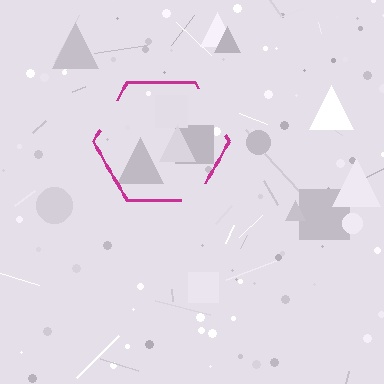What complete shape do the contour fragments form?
The contour fragments form a hexagon.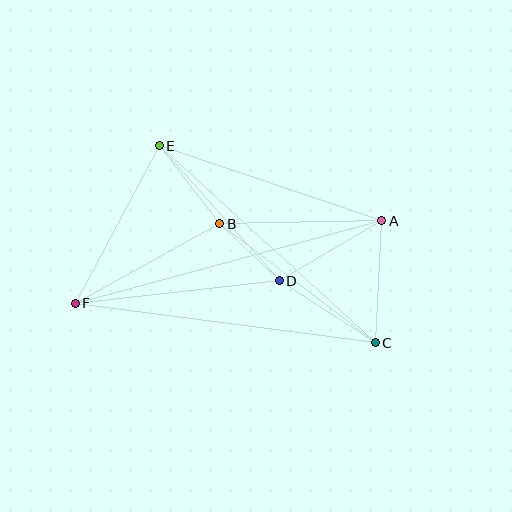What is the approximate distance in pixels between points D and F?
The distance between D and F is approximately 205 pixels.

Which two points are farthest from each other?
Points A and F are farthest from each other.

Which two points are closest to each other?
Points B and D are closest to each other.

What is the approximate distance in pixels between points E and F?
The distance between E and F is approximately 178 pixels.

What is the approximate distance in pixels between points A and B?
The distance between A and B is approximately 162 pixels.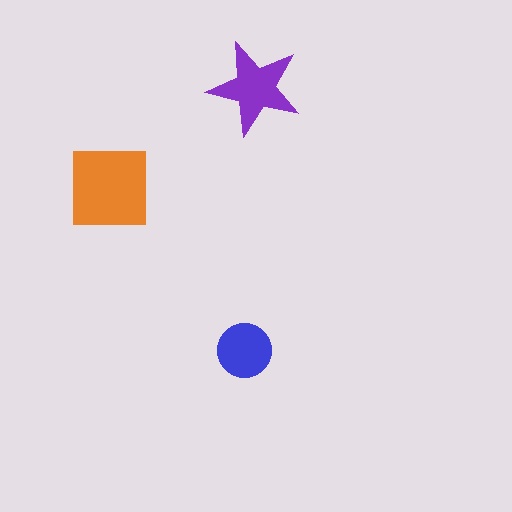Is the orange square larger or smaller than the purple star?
Larger.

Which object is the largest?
The orange square.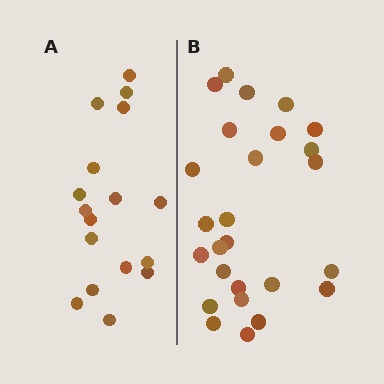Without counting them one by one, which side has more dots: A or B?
Region B (the right region) has more dots.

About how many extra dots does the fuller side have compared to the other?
Region B has roughly 8 or so more dots than region A.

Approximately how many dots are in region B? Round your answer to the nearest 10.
About 30 dots. (The exact count is 26, which rounds to 30.)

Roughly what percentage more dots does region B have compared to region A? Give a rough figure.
About 55% more.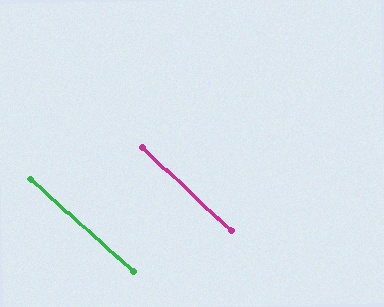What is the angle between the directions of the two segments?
Approximately 2 degrees.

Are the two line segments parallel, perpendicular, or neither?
Parallel — their directions differ by only 1.6°.